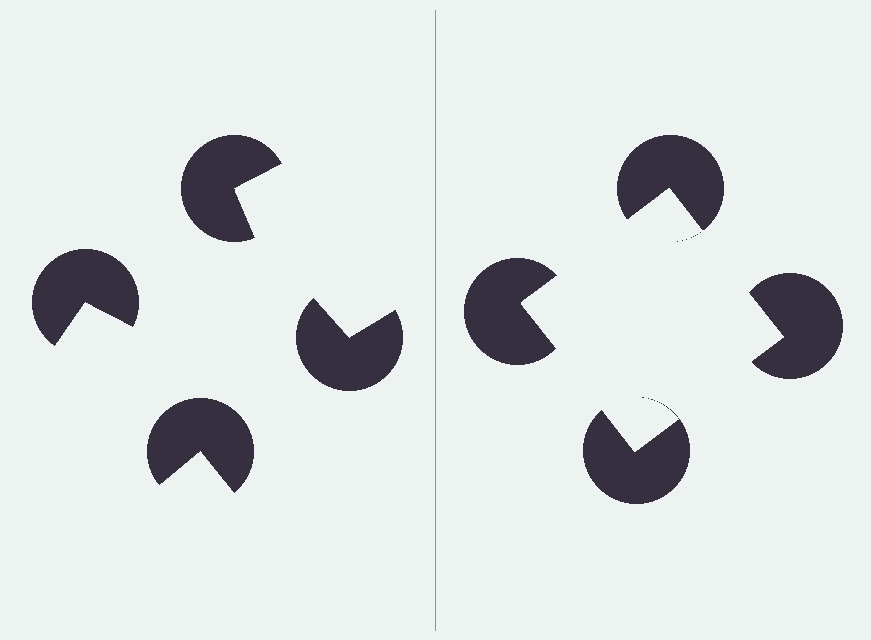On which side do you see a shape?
An illusory square appears on the right side. On the left side the wedge cuts are rotated, so no coherent shape forms.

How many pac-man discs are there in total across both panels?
8 — 4 on each side.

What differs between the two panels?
The pac-man discs are positioned identically on both sides; only the wedge orientations differ. On the right they align to a square; on the left they are misaligned.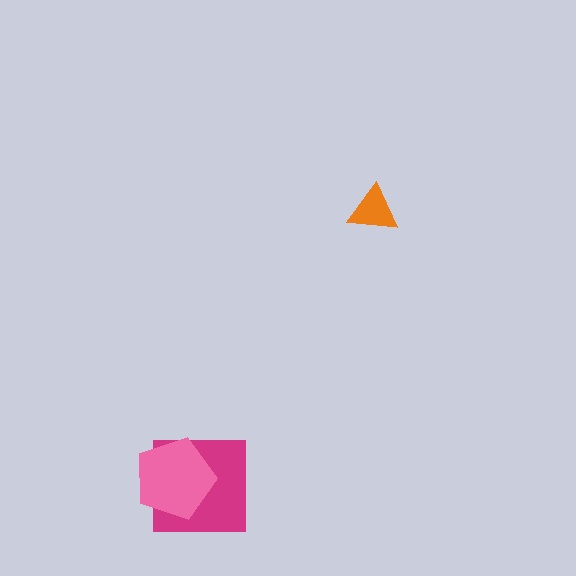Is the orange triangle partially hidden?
No, no other shape covers it.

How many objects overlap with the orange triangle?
0 objects overlap with the orange triangle.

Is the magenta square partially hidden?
Yes, it is partially covered by another shape.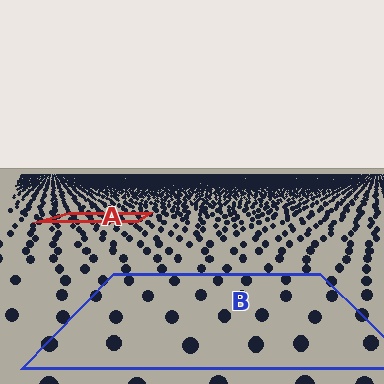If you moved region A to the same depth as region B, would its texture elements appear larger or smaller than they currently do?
They would appear larger. At a closer depth, the same texture elements are projected at a bigger on-screen size.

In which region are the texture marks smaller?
The texture marks are smaller in region A, because it is farther away.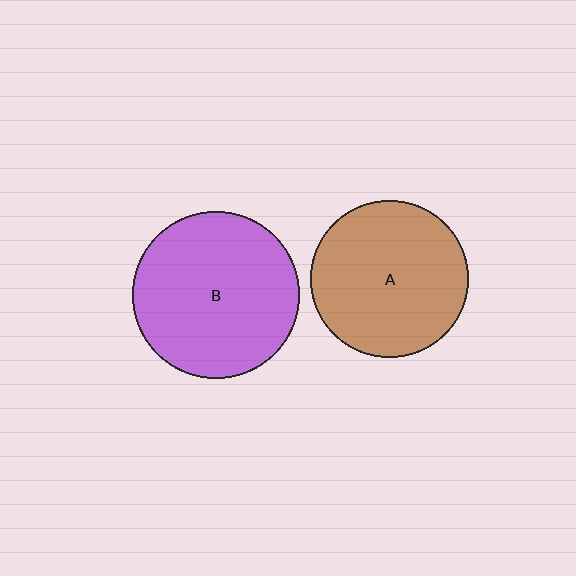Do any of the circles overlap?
No, none of the circles overlap.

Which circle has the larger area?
Circle B (purple).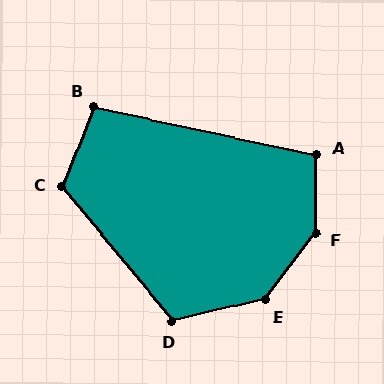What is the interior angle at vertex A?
Approximately 101 degrees (obtuse).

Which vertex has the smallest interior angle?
B, at approximately 99 degrees.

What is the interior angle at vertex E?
Approximately 140 degrees (obtuse).